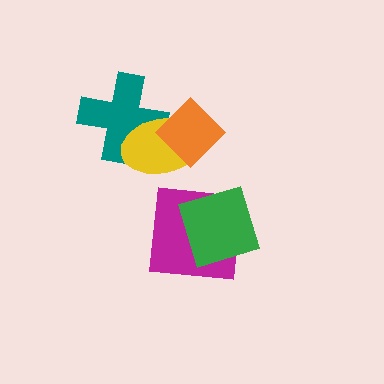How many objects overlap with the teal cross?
2 objects overlap with the teal cross.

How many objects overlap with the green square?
1 object overlaps with the green square.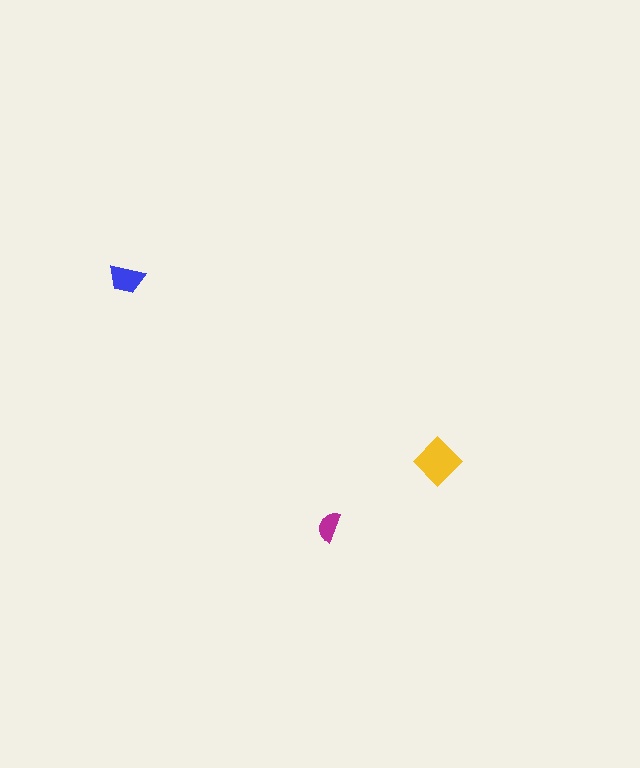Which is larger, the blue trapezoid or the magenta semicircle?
The blue trapezoid.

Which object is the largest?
The yellow diamond.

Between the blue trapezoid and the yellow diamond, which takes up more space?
The yellow diamond.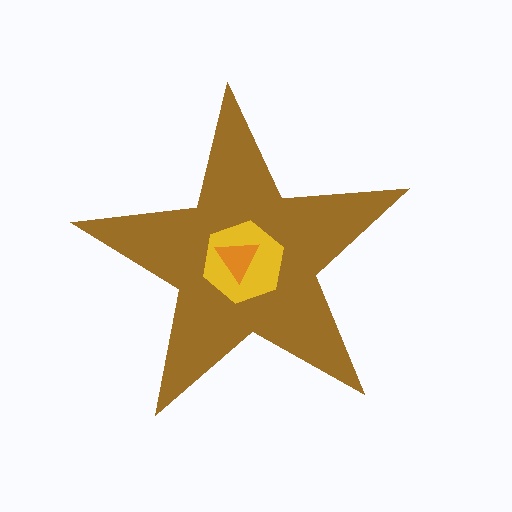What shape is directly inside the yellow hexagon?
The orange triangle.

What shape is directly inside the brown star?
The yellow hexagon.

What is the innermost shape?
The orange triangle.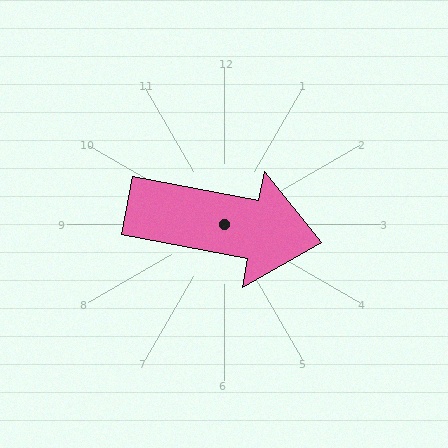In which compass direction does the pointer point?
East.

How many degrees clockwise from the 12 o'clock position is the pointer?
Approximately 101 degrees.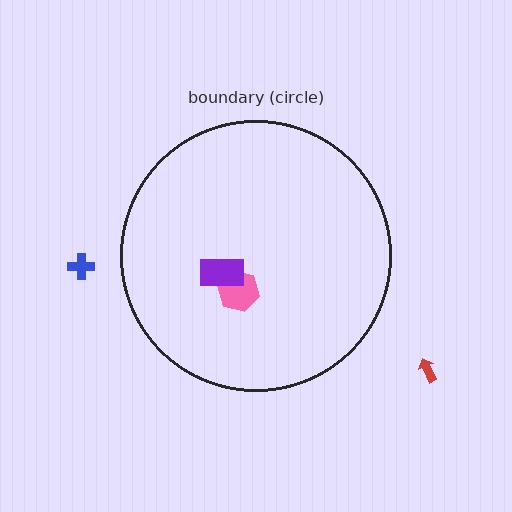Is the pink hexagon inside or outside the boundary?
Inside.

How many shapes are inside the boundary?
2 inside, 2 outside.